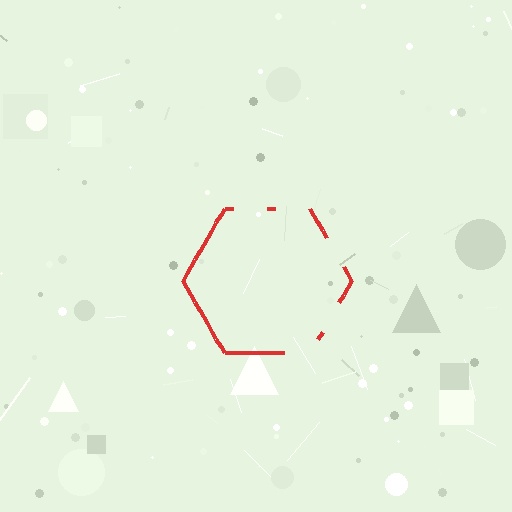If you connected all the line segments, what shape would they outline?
They would outline a hexagon.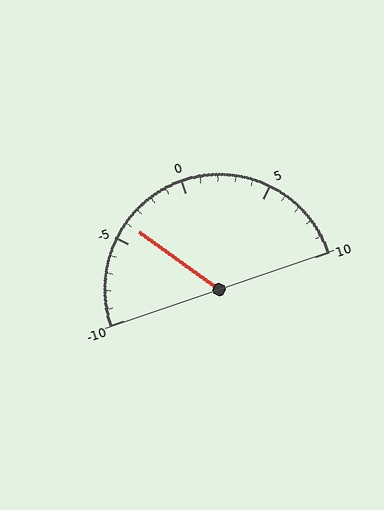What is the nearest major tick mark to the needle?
The nearest major tick mark is -5.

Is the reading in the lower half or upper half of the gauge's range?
The reading is in the lower half of the range (-10 to 10).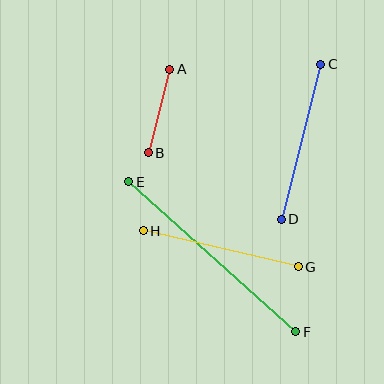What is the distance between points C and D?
The distance is approximately 160 pixels.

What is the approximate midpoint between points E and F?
The midpoint is at approximately (212, 257) pixels.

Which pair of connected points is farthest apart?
Points E and F are farthest apart.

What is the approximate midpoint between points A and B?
The midpoint is at approximately (159, 111) pixels.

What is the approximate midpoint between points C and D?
The midpoint is at approximately (301, 142) pixels.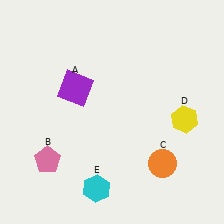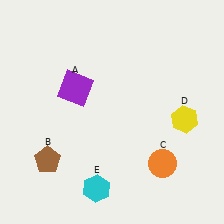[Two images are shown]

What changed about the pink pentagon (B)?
In Image 1, B is pink. In Image 2, it changed to brown.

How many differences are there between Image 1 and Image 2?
There is 1 difference between the two images.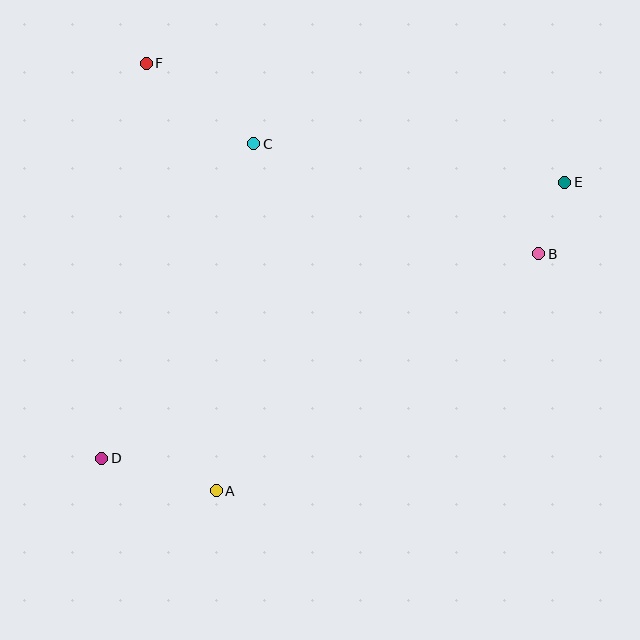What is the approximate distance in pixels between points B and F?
The distance between B and F is approximately 436 pixels.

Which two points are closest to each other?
Points B and E are closest to each other.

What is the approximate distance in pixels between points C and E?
The distance between C and E is approximately 313 pixels.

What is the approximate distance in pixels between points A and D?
The distance between A and D is approximately 119 pixels.